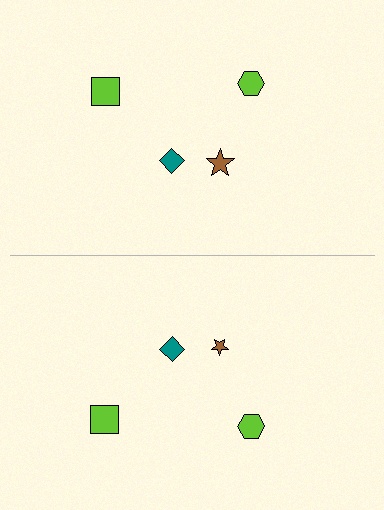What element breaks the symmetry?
The brown star on the bottom side has a different size than its mirror counterpart.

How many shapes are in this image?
There are 8 shapes in this image.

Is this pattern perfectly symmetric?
No, the pattern is not perfectly symmetric. The brown star on the bottom side has a different size than its mirror counterpart.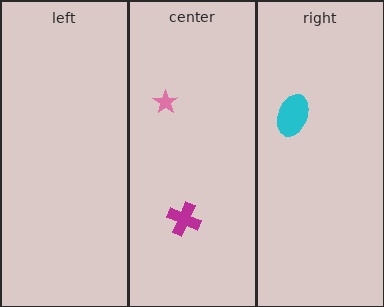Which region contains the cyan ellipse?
The right region.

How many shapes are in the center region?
2.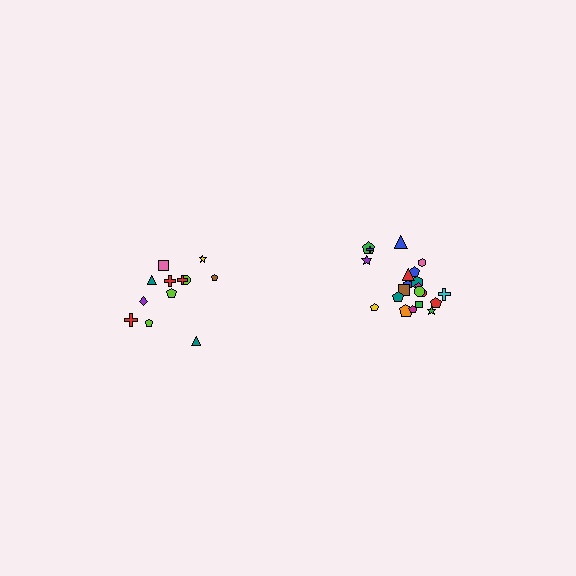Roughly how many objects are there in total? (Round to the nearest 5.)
Roughly 35 objects in total.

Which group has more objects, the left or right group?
The right group.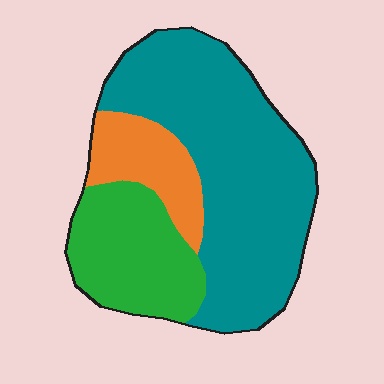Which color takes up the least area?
Orange, at roughly 15%.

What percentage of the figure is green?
Green covers around 25% of the figure.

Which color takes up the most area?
Teal, at roughly 60%.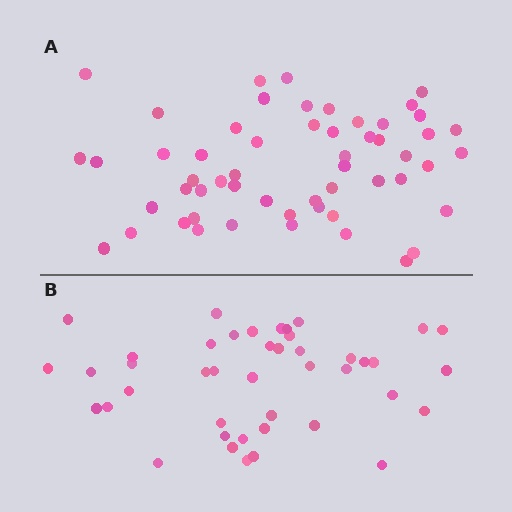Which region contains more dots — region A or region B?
Region A (the top region) has more dots.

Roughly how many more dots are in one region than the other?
Region A has roughly 12 or so more dots than region B.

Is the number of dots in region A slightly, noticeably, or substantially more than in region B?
Region A has noticeably more, but not dramatically so. The ratio is roughly 1.3 to 1.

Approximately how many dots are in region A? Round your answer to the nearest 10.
About 60 dots. (The exact count is 55, which rounds to 60.)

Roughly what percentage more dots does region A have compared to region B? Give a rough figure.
About 30% more.